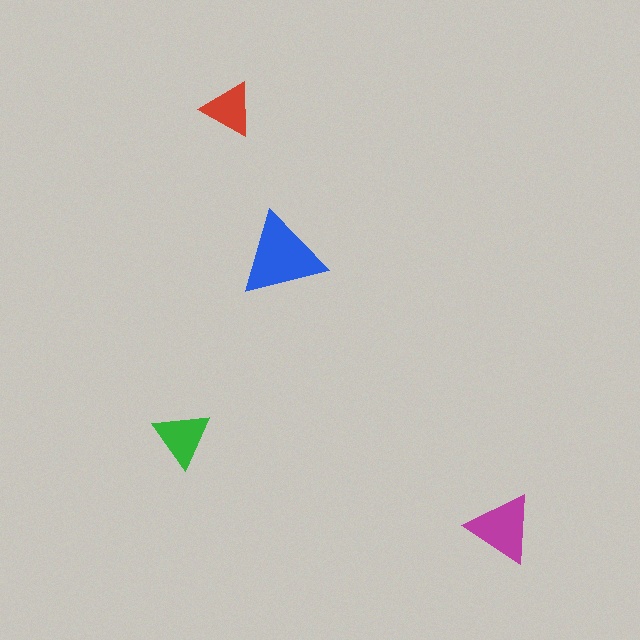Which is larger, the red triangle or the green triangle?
The green one.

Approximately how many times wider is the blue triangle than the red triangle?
About 1.5 times wider.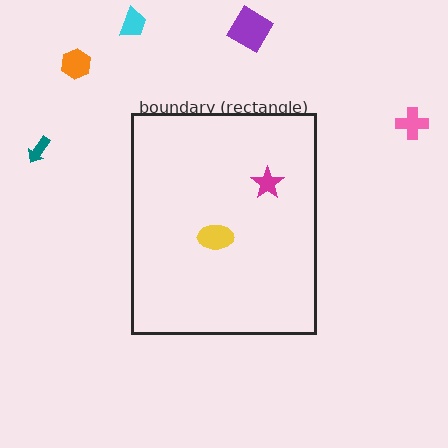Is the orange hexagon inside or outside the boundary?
Outside.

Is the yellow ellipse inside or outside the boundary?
Inside.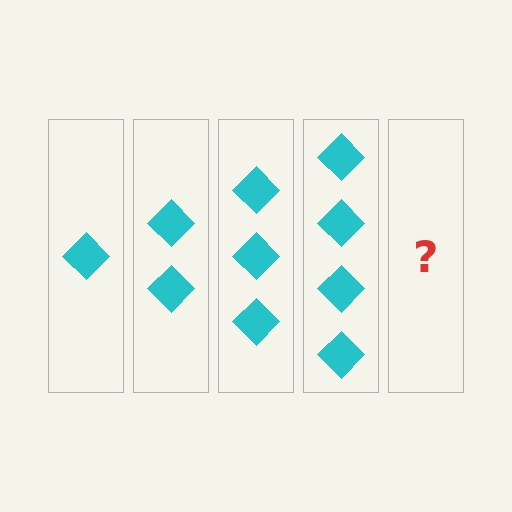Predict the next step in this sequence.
The next step is 5 diamonds.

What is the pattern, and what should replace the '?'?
The pattern is that each step adds one more diamond. The '?' should be 5 diamonds.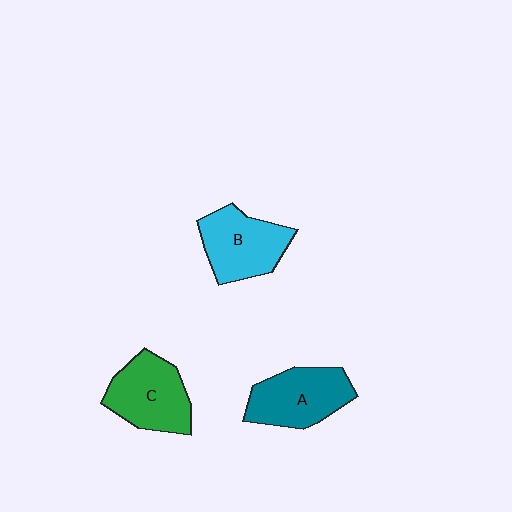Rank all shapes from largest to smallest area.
From largest to smallest: C (green), A (teal), B (cyan).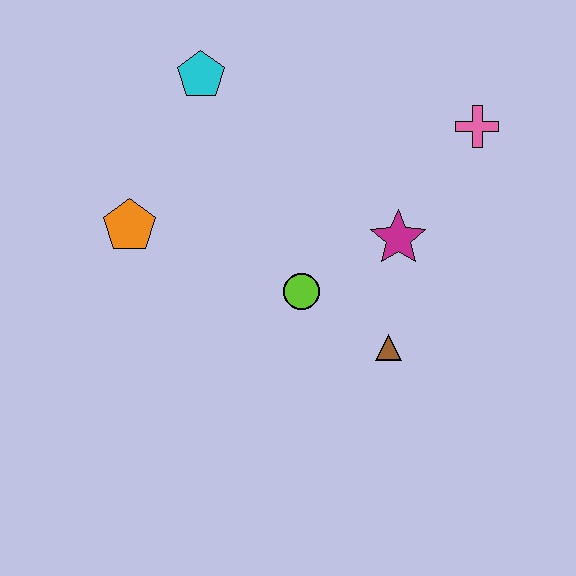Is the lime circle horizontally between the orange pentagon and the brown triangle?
Yes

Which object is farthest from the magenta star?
The orange pentagon is farthest from the magenta star.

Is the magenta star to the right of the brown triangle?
Yes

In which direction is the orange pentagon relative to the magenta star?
The orange pentagon is to the left of the magenta star.